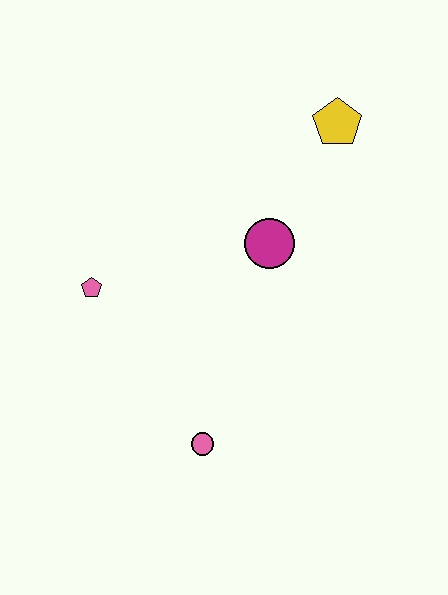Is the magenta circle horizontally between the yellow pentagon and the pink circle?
Yes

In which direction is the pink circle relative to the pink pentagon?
The pink circle is below the pink pentagon.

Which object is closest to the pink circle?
The pink pentagon is closest to the pink circle.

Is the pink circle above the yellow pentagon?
No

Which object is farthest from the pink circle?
The yellow pentagon is farthest from the pink circle.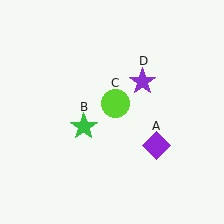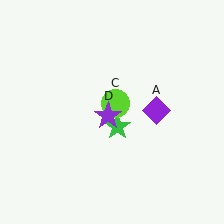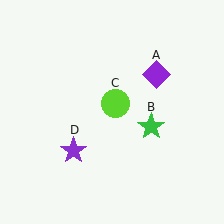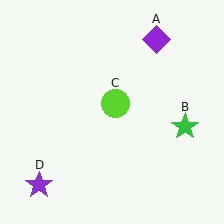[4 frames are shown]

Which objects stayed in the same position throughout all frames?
Lime circle (object C) remained stationary.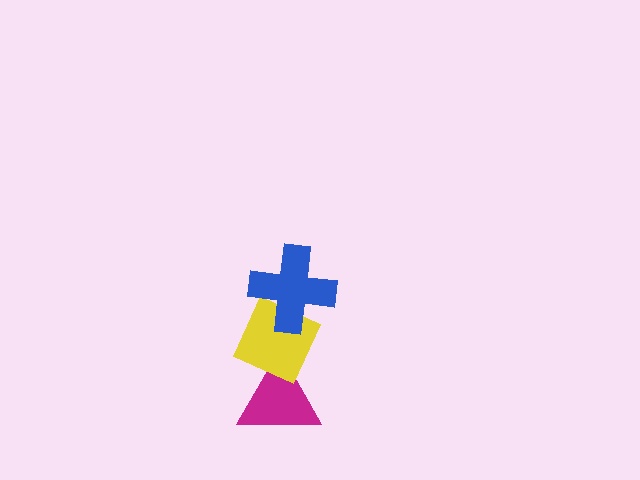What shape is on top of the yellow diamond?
The blue cross is on top of the yellow diamond.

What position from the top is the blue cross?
The blue cross is 1st from the top.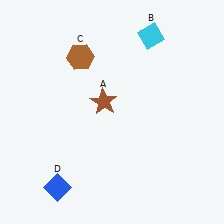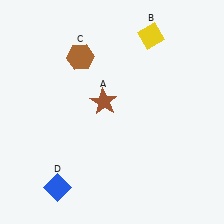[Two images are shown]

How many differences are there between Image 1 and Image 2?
There is 1 difference between the two images.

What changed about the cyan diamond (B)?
In Image 1, B is cyan. In Image 2, it changed to yellow.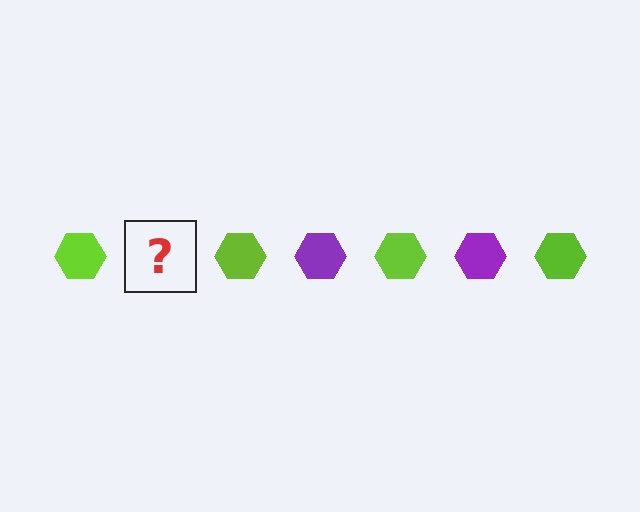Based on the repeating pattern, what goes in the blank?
The blank should be a purple hexagon.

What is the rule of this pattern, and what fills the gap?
The rule is that the pattern cycles through lime, purple hexagons. The gap should be filled with a purple hexagon.